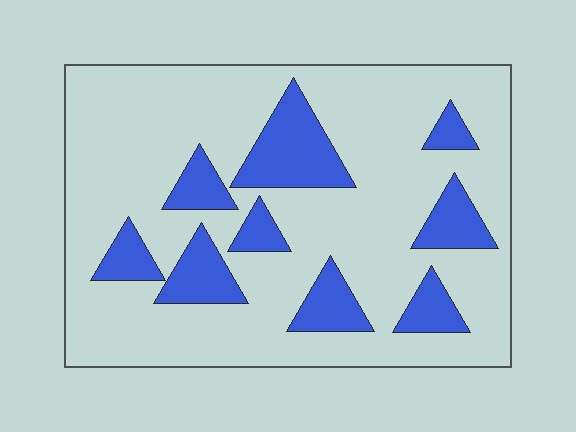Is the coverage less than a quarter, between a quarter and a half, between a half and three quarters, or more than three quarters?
Less than a quarter.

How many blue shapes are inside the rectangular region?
9.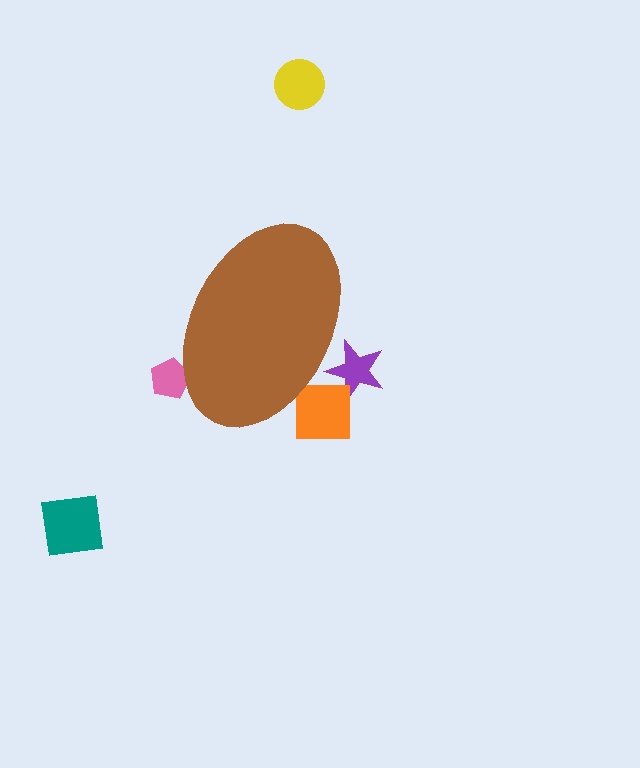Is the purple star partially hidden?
Yes, the purple star is partially hidden behind the brown ellipse.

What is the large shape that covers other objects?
A brown ellipse.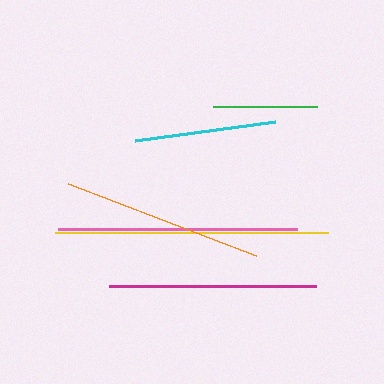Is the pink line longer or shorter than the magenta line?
The pink line is longer than the magenta line.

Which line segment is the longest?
The yellow line is the longest at approximately 272 pixels.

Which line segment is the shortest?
The green line is the shortest at approximately 104 pixels.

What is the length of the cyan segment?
The cyan segment is approximately 141 pixels long.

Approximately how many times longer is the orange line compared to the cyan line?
The orange line is approximately 1.4 times the length of the cyan line.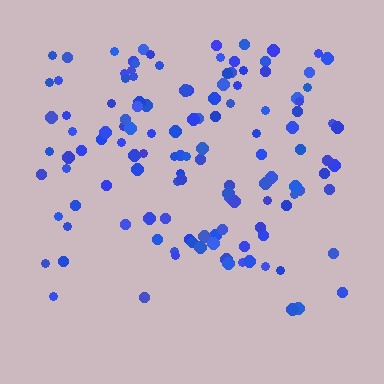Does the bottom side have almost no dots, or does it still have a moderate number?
Still a moderate number, just noticeably fewer than the top.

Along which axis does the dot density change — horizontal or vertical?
Vertical.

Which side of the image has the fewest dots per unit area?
The bottom.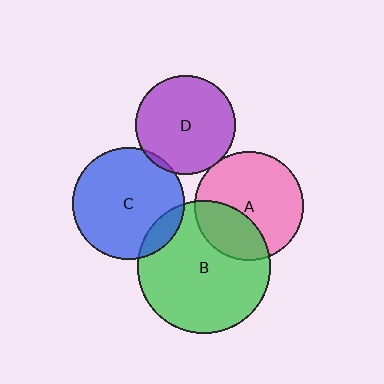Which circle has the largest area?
Circle B (green).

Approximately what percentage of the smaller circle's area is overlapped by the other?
Approximately 10%.